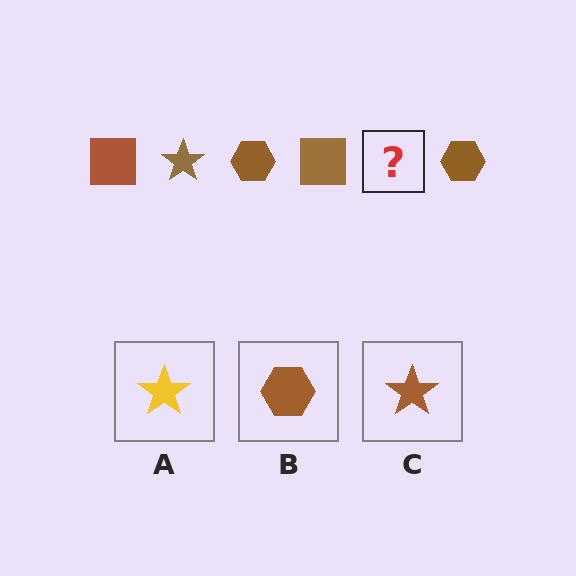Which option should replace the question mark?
Option C.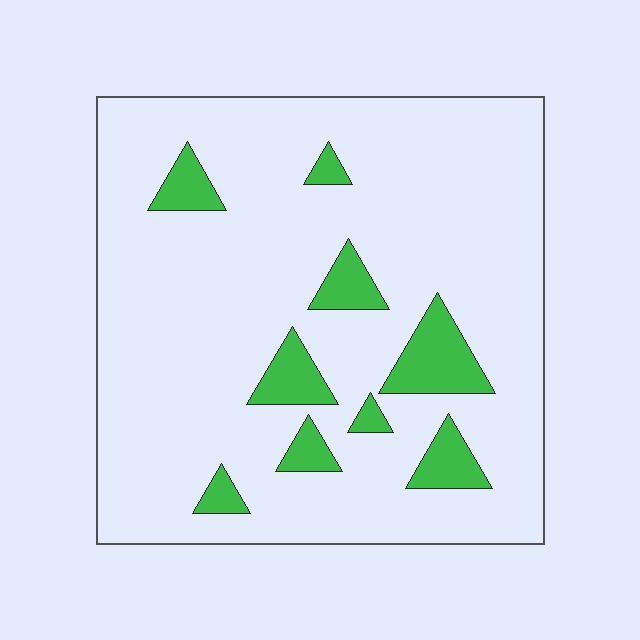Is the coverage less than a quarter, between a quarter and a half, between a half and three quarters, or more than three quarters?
Less than a quarter.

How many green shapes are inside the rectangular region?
9.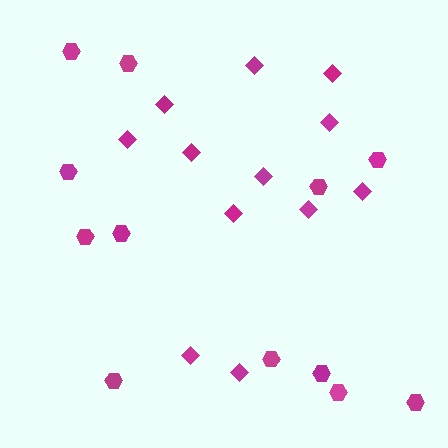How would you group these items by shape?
There are 2 groups: one group of hexagons (12) and one group of diamonds (12).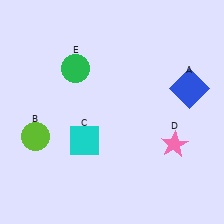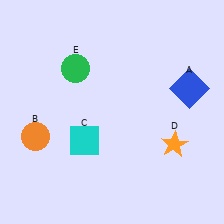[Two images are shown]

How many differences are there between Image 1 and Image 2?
There are 2 differences between the two images.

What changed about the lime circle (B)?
In Image 1, B is lime. In Image 2, it changed to orange.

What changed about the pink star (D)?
In Image 1, D is pink. In Image 2, it changed to orange.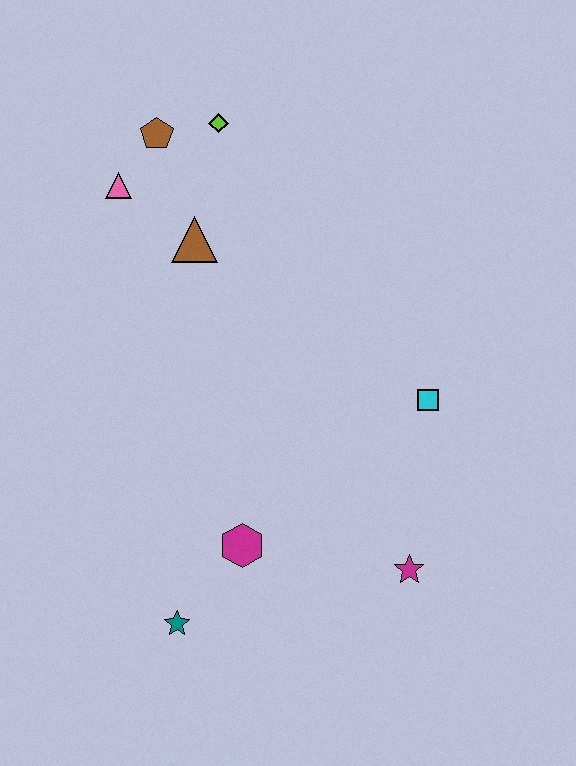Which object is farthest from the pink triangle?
The magenta star is farthest from the pink triangle.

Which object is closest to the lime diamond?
The brown pentagon is closest to the lime diamond.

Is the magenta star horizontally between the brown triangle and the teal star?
No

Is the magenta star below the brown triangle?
Yes